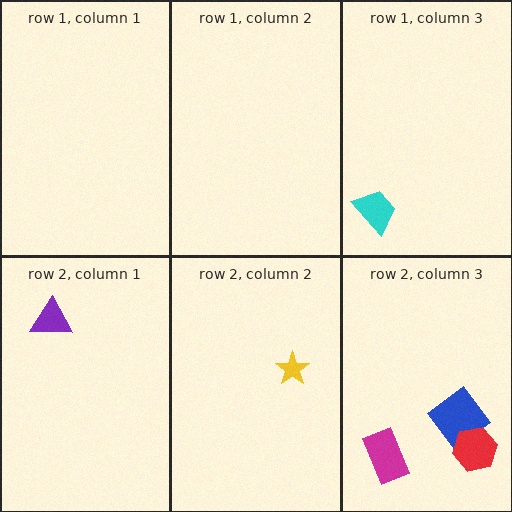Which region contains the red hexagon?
The row 2, column 3 region.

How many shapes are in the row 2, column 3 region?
3.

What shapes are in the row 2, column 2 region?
The yellow star.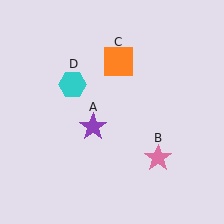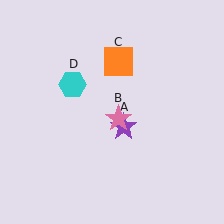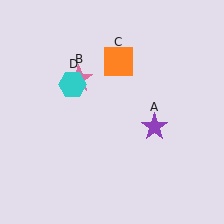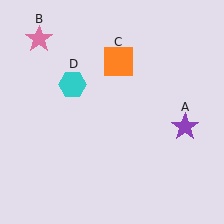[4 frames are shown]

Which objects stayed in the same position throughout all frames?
Orange square (object C) and cyan hexagon (object D) remained stationary.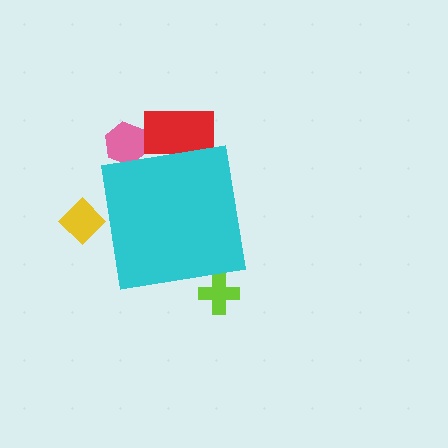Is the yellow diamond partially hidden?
Yes, the yellow diamond is partially hidden behind the cyan square.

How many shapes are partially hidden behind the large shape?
4 shapes are partially hidden.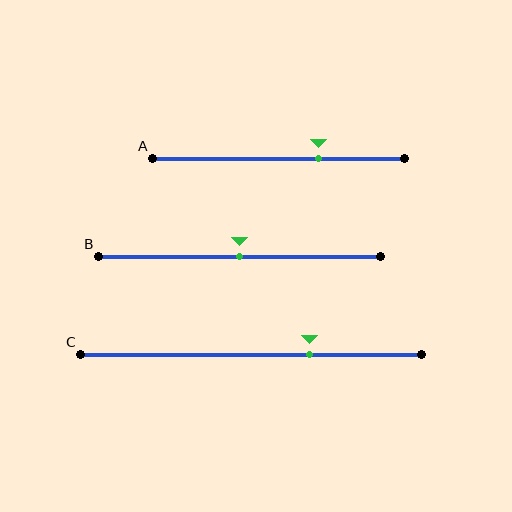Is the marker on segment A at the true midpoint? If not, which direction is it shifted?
No, the marker on segment A is shifted to the right by about 16% of the segment length.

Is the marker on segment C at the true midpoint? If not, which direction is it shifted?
No, the marker on segment C is shifted to the right by about 17% of the segment length.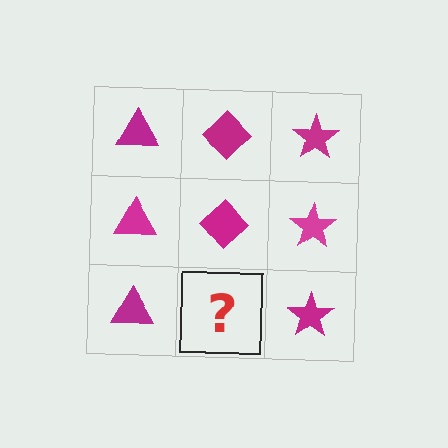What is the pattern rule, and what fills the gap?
The rule is that each column has a consistent shape. The gap should be filled with a magenta diamond.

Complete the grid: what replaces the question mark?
The question mark should be replaced with a magenta diamond.